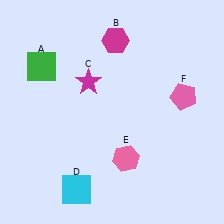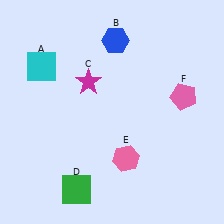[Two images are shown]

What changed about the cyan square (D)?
In Image 1, D is cyan. In Image 2, it changed to green.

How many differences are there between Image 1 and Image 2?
There are 3 differences between the two images.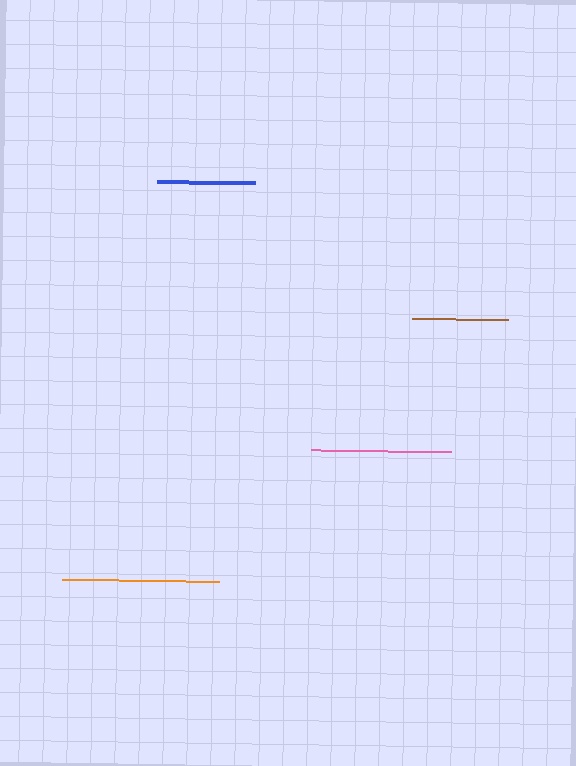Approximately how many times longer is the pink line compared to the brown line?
The pink line is approximately 1.5 times the length of the brown line.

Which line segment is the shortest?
The brown line is the shortest at approximately 96 pixels.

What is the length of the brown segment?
The brown segment is approximately 96 pixels long.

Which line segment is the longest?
The orange line is the longest at approximately 157 pixels.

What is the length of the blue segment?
The blue segment is approximately 98 pixels long.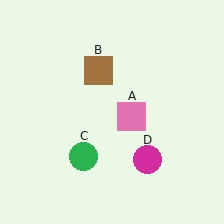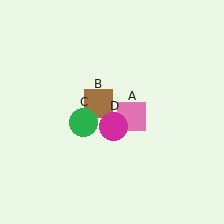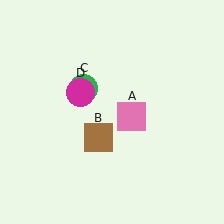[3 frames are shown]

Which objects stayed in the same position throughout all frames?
Pink square (object A) remained stationary.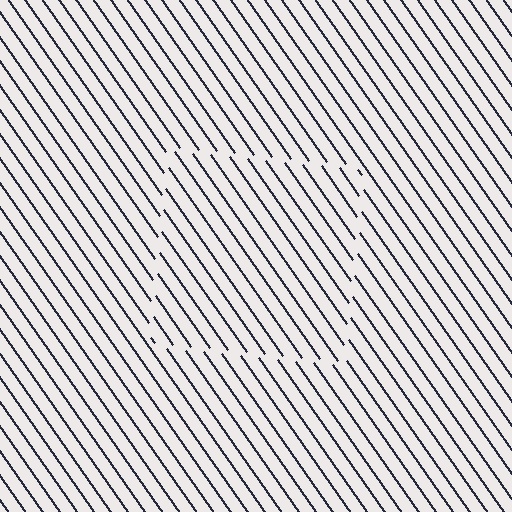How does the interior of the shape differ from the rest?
The interior of the shape contains the same grating, shifted by half a period — the contour is defined by the phase discontinuity where line-ends from the inner and outer gratings abut.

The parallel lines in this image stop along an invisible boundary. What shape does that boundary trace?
An illusory square. The interior of the shape contains the same grating, shifted by half a period — the contour is defined by the phase discontinuity where line-ends from the inner and outer gratings abut.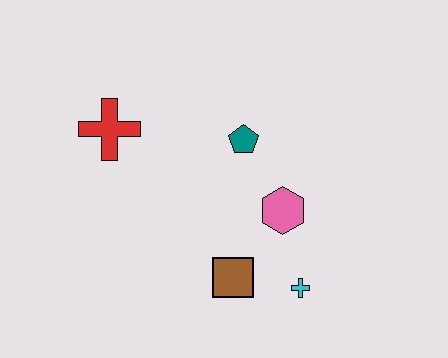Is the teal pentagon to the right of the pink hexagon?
No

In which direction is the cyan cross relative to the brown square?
The cyan cross is to the right of the brown square.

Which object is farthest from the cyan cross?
The red cross is farthest from the cyan cross.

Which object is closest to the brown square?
The cyan cross is closest to the brown square.